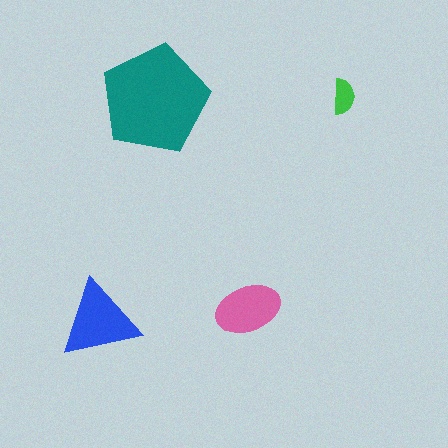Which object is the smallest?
The green semicircle.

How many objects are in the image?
There are 4 objects in the image.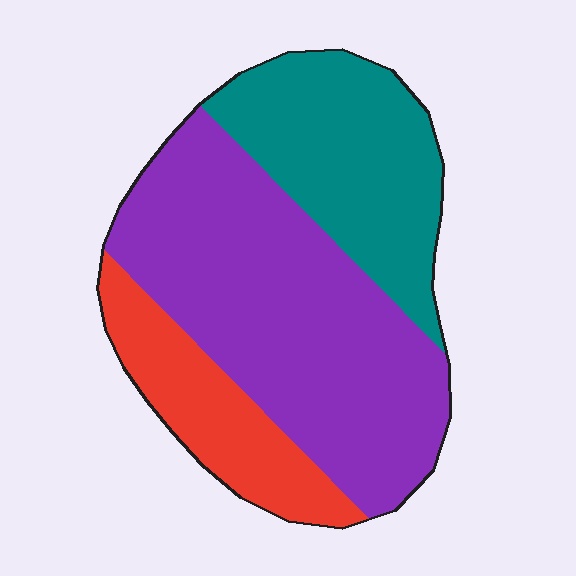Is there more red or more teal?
Teal.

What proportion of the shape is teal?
Teal covers about 30% of the shape.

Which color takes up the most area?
Purple, at roughly 55%.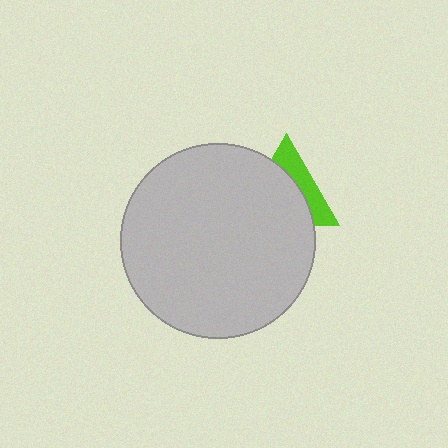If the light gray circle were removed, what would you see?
You would see the complete lime triangle.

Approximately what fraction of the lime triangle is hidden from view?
Roughly 64% of the lime triangle is hidden behind the light gray circle.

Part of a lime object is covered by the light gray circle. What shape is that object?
It is a triangle.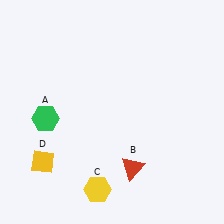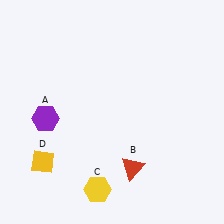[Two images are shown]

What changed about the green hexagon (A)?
In Image 1, A is green. In Image 2, it changed to purple.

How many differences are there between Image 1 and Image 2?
There is 1 difference between the two images.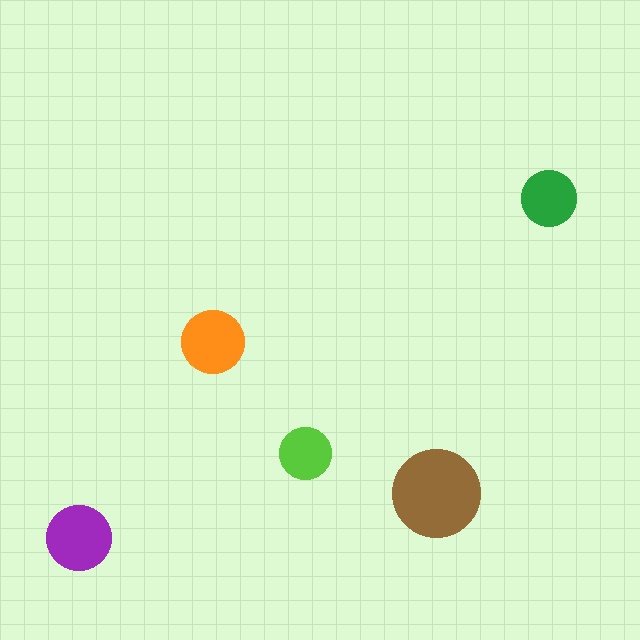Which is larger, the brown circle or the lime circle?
The brown one.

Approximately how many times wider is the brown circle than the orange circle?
About 1.5 times wider.